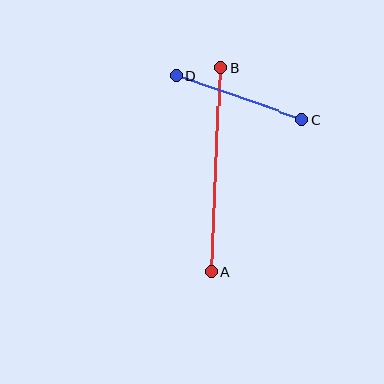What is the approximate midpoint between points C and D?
The midpoint is at approximately (239, 98) pixels.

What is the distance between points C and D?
The distance is approximately 134 pixels.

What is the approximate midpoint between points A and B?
The midpoint is at approximately (216, 170) pixels.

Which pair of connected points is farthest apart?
Points A and B are farthest apart.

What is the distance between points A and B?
The distance is approximately 204 pixels.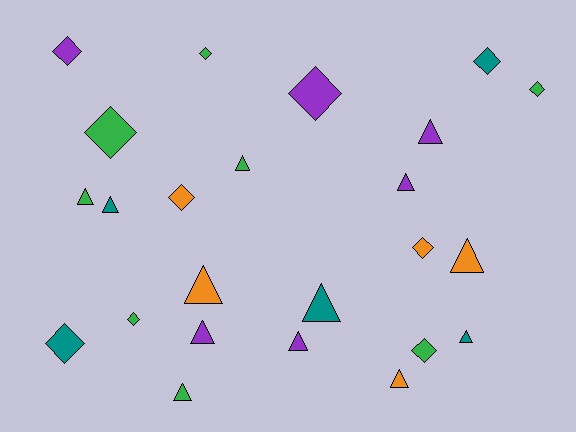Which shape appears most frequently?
Triangle, with 13 objects.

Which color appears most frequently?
Green, with 8 objects.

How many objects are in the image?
There are 24 objects.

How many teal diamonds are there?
There are 2 teal diamonds.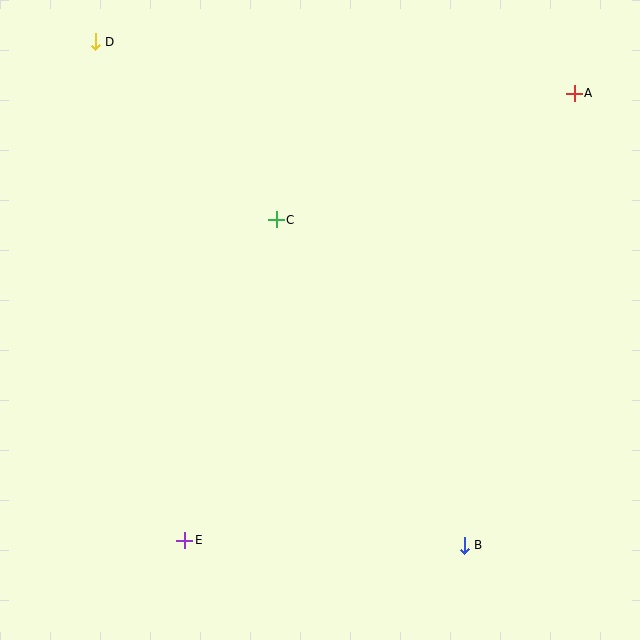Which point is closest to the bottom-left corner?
Point E is closest to the bottom-left corner.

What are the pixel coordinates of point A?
Point A is at (574, 93).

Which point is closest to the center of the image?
Point C at (276, 220) is closest to the center.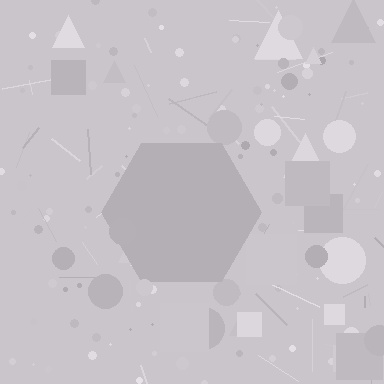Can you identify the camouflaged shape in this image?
The camouflaged shape is a hexagon.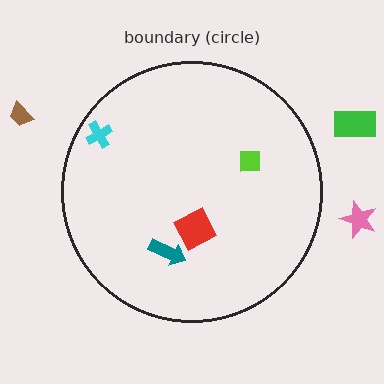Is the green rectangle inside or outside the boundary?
Outside.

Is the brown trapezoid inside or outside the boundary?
Outside.